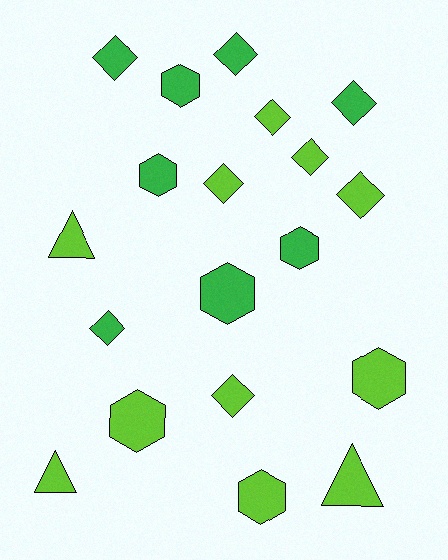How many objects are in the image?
There are 19 objects.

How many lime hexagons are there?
There are 3 lime hexagons.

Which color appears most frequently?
Lime, with 11 objects.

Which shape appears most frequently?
Diamond, with 9 objects.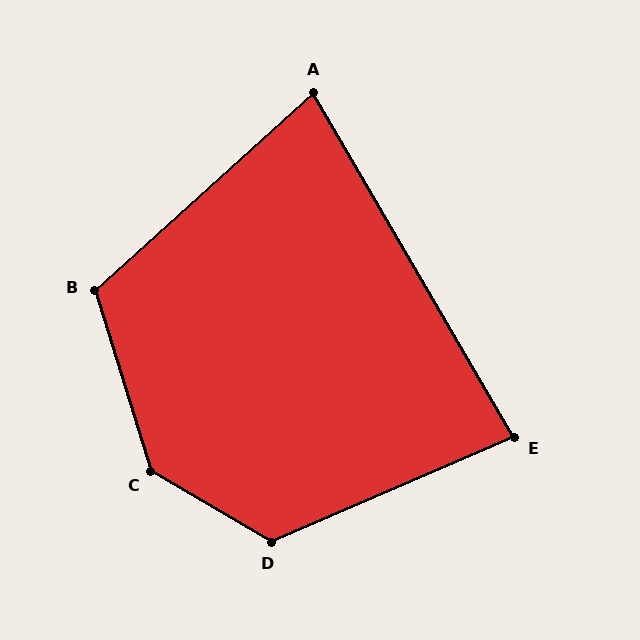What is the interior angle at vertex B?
Approximately 115 degrees (obtuse).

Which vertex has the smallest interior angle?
A, at approximately 78 degrees.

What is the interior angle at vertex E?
Approximately 83 degrees (acute).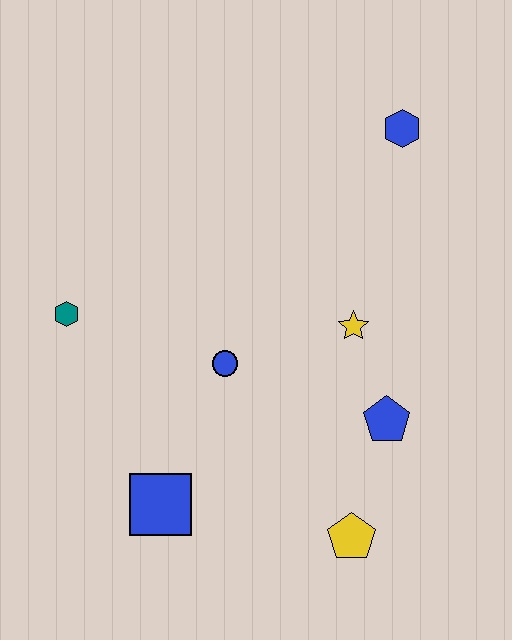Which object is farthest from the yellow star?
The teal hexagon is farthest from the yellow star.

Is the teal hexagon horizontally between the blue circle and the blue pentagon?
No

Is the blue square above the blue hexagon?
No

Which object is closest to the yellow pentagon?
The blue pentagon is closest to the yellow pentagon.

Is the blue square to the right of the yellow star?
No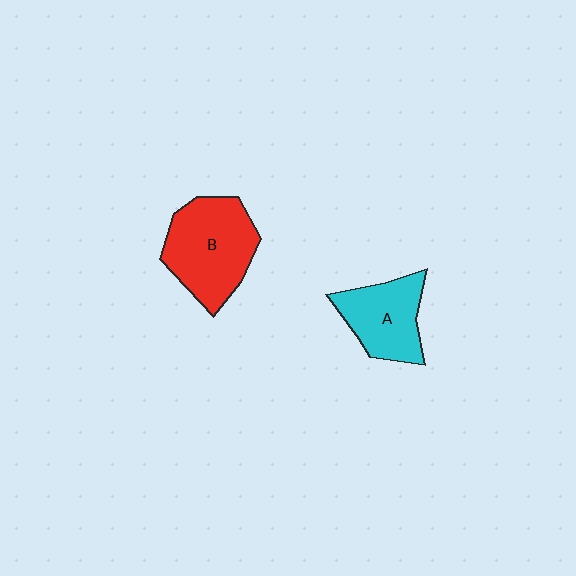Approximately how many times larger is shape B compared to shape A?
Approximately 1.4 times.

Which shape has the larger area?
Shape B (red).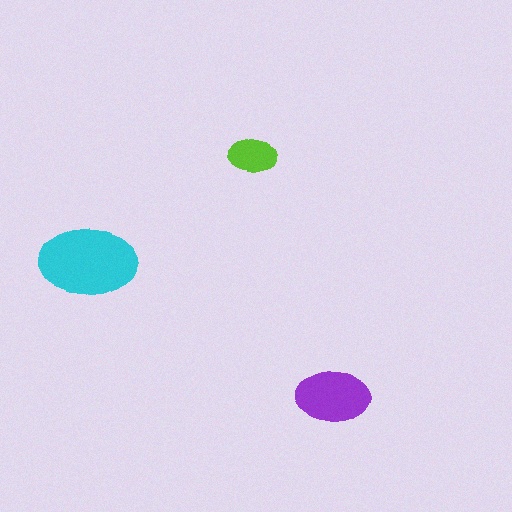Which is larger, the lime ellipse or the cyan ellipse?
The cyan one.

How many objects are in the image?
There are 3 objects in the image.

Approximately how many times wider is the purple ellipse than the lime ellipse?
About 1.5 times wider.